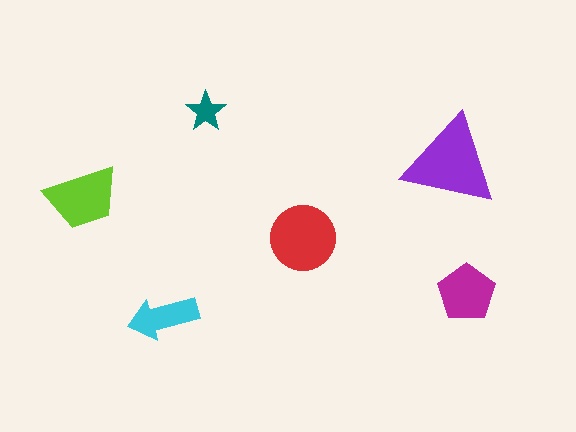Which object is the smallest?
The teal star.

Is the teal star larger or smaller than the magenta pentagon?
Smaller.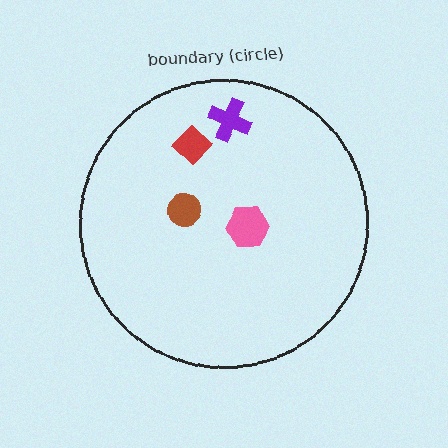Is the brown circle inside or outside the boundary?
Inside.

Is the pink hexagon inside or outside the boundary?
Inside.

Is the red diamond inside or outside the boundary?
Inside.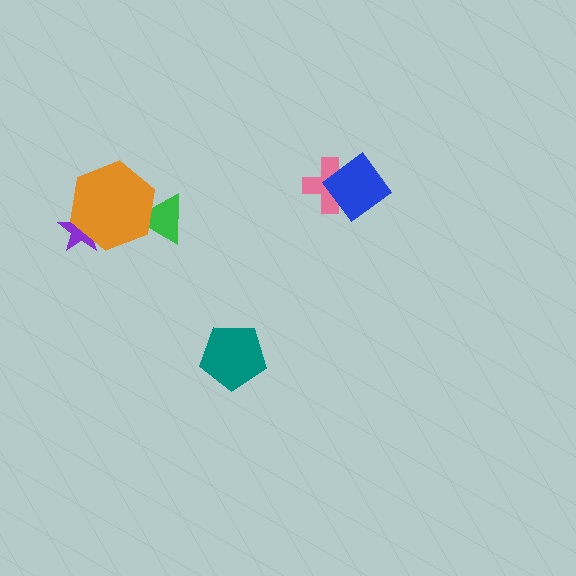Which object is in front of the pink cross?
The blue diamond is in front of the pink cross.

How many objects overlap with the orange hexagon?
2 objects overlap with the orange hexagon.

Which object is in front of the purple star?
The orange hexagon is in front of the purple star.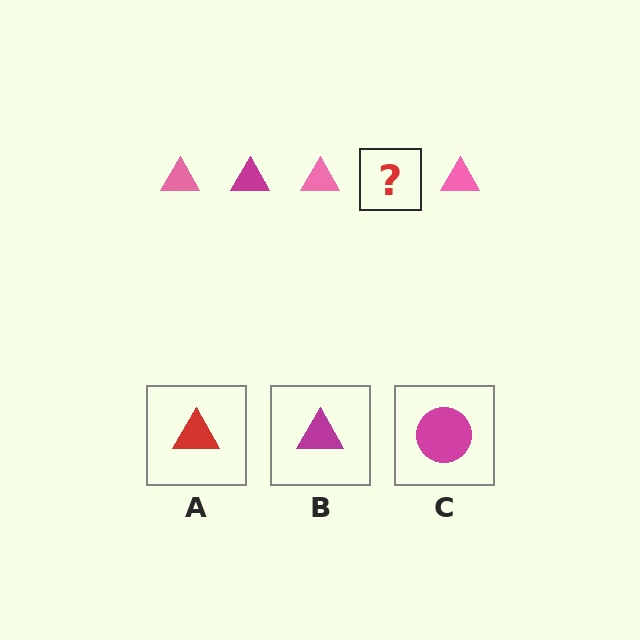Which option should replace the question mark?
Option B.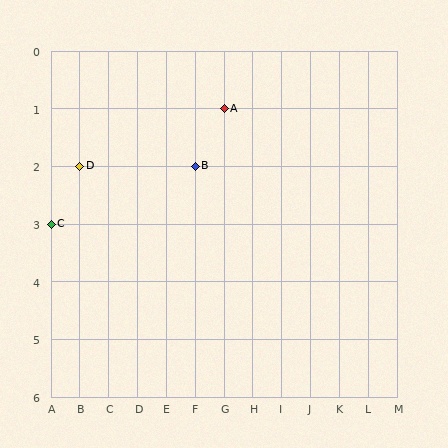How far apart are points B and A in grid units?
Points B and A are 1 column and 1 row apart (about 1.4 grid units diagonally).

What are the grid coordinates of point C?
Point C is at grid coordinates (A, 3).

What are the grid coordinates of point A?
Point A is at grid coordinates (G, 1).